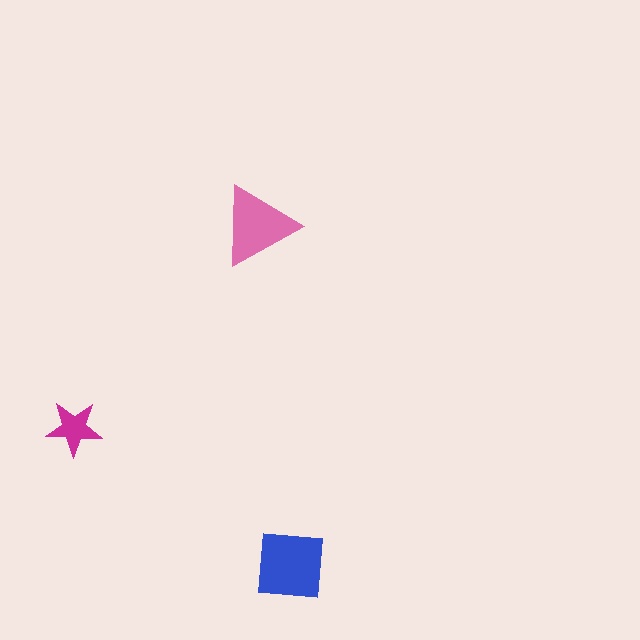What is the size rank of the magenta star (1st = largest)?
3rd.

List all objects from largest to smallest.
The blue square, the pink triangle, the magenta star.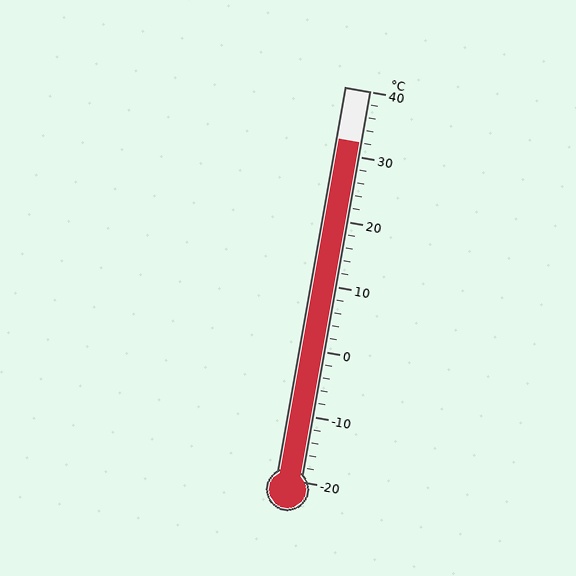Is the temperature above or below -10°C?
The temperature is above -10°C.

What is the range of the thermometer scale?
The thermometer scale ranges from -20°C to 40°C.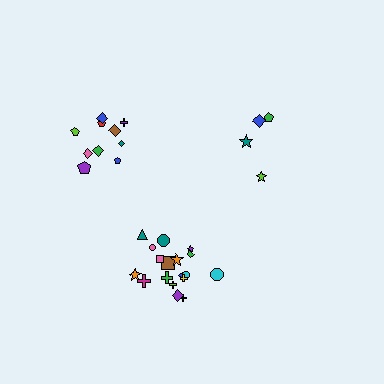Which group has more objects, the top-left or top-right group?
The top-left group.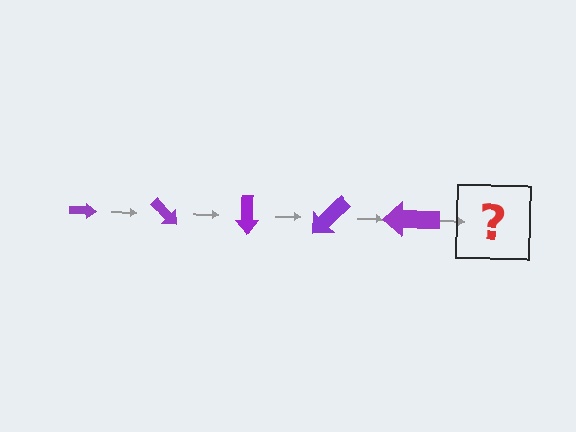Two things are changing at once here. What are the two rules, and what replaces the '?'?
The two rules are that the arrow grows larger each step and it rotates 45 degrees each step. The '?' should be an arrow, larger than the previous one and rotated 225 degrees from the start.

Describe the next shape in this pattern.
It should be an arrow, larger than the previous one and rotated 225 degrees from the start.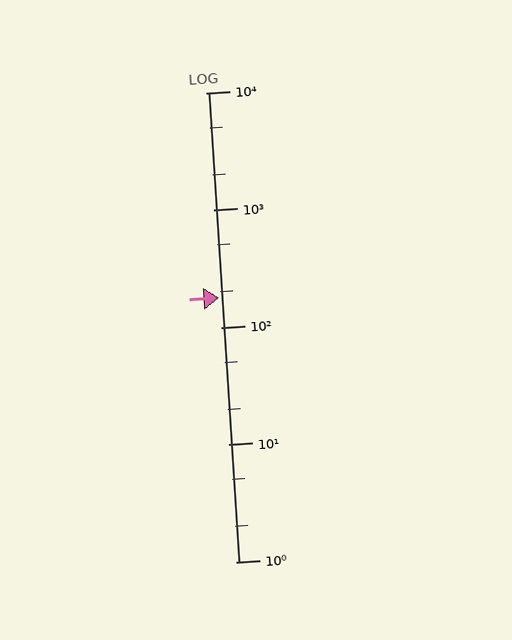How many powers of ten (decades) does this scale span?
The scale spans 4 decades, from 1 to 10000.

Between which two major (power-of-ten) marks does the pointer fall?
The pointer is between 100 and 1000.